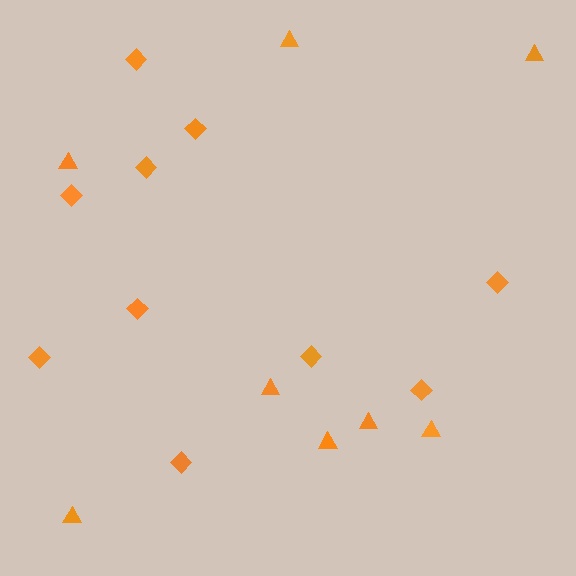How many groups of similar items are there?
There are 2 groups: one group of diamonds (10) and one group of triangles (8).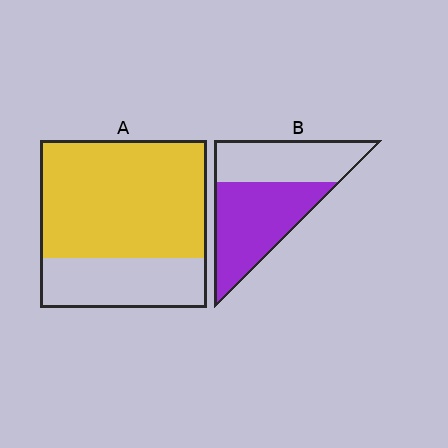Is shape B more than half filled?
Yes.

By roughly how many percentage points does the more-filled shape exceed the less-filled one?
By roughly 15 percentage points (A over B).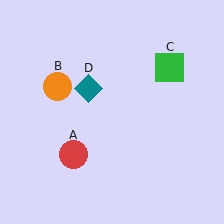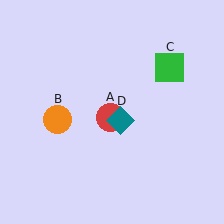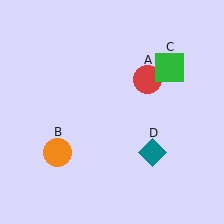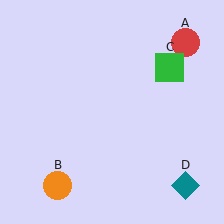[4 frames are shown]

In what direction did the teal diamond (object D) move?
The teal diamond (object D) moved down and to the right.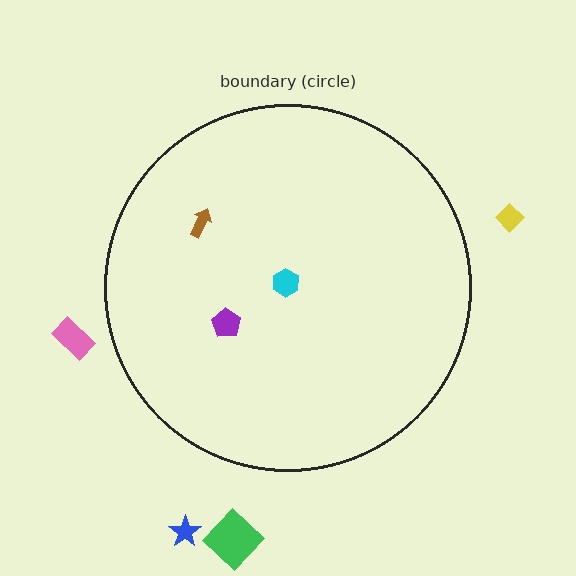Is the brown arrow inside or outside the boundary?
Inside.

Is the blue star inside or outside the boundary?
Outside.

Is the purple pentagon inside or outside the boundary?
Inside.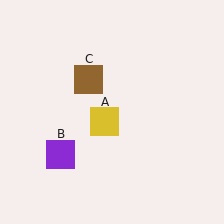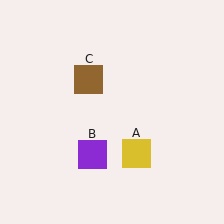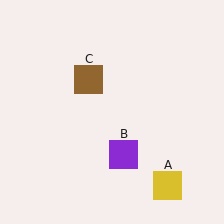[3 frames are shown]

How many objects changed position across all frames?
2 objects changed position: yellow square (object A), purple square (object B).